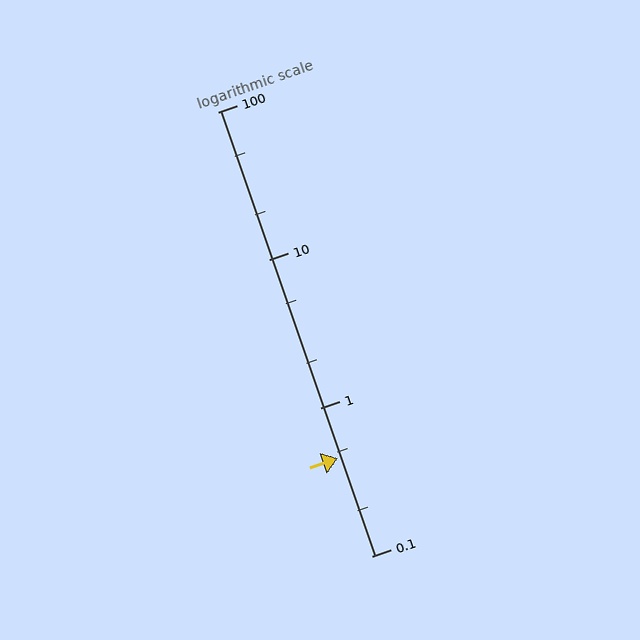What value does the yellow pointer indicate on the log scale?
The pointer indicates approximately 0.46.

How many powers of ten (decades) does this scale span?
The scale spans 3 decades, from 0.1 to 100.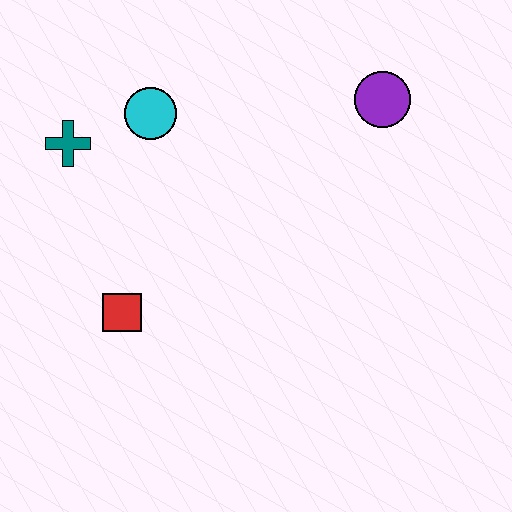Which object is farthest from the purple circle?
The red square is farthest from the purple circle.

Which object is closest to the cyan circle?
The teal cross is closest to the cyan circle.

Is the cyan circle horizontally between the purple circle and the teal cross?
Yes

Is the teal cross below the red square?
No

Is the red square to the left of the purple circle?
Yes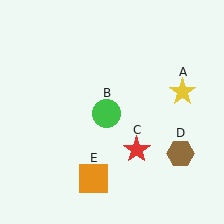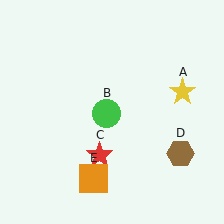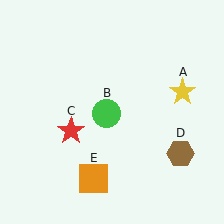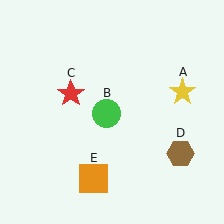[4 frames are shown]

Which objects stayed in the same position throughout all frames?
Yellow star (object A) and green circle (object B) and brown hexagon (object D) and orange square (object E) remained stationary.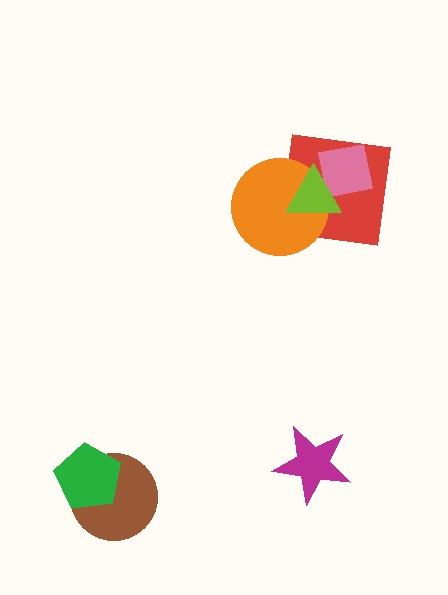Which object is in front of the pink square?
The lime triangle is in front of the pink square.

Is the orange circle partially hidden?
Yes, it is partially covered by another shape.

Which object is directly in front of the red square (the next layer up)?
The pink square is directly in front of the red square.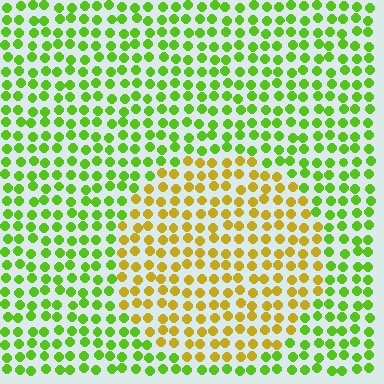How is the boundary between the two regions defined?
The boundary is defined purely by a slight shift in hue (about 50 degrees). Spacing, size, and orientation are identical on both sides.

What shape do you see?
I see a circle.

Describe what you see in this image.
The image is filled with small lime elements in a uniform arrangement. A circle-shaped region is visible where the elements are tinted to a slightly different hue, forming a subtle color boundary.